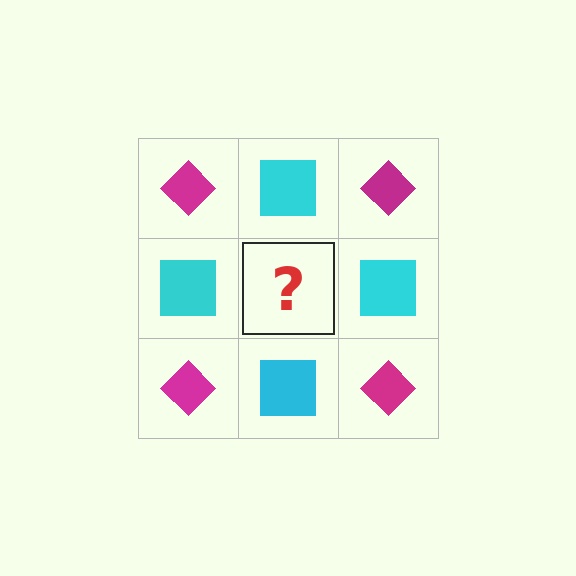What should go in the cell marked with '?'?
The missing cell should contain a magenta diamond.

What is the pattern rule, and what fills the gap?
The rule is that it alternates magenta diamond and cyan square in a checkerboard pattern. The gap should be filled with a magenta diamond.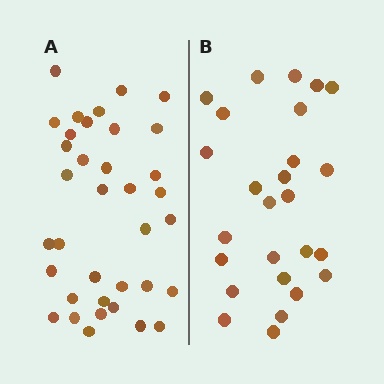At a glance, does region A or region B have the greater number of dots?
Region A (the left region) has more dots.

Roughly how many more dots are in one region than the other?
Region A has roughly 10 or so more dots than region B.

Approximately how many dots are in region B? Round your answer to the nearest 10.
About 30 dots. (The exact count is 26, which rounds to 30.)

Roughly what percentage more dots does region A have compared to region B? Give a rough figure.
About 40% more.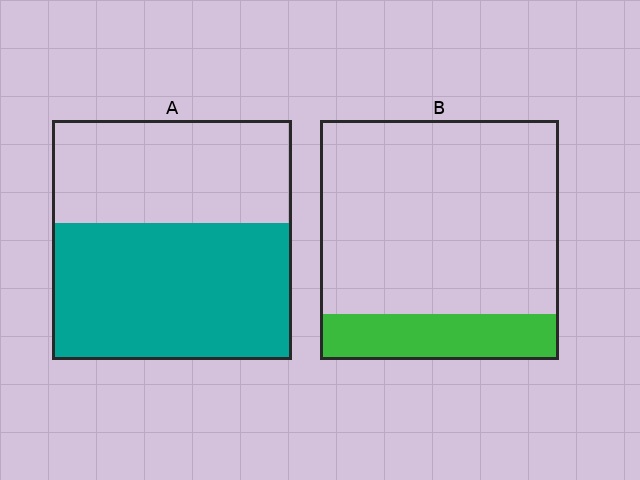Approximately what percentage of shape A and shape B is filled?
A is approximately 55% and B is approximately 20%.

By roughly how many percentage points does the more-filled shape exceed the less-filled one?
By roughly 40 percentage points (A over B).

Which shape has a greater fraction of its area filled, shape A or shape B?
Shape A.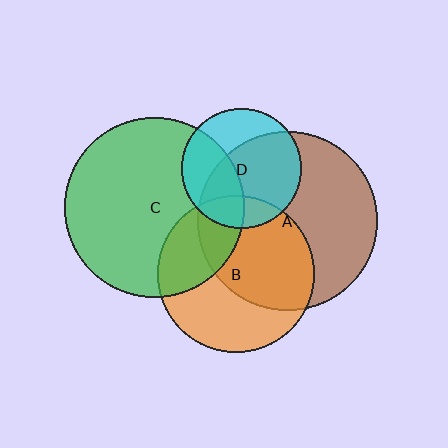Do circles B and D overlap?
Yes.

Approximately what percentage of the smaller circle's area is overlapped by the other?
Approximately 20%.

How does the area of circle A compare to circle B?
Approximately 1.3 times.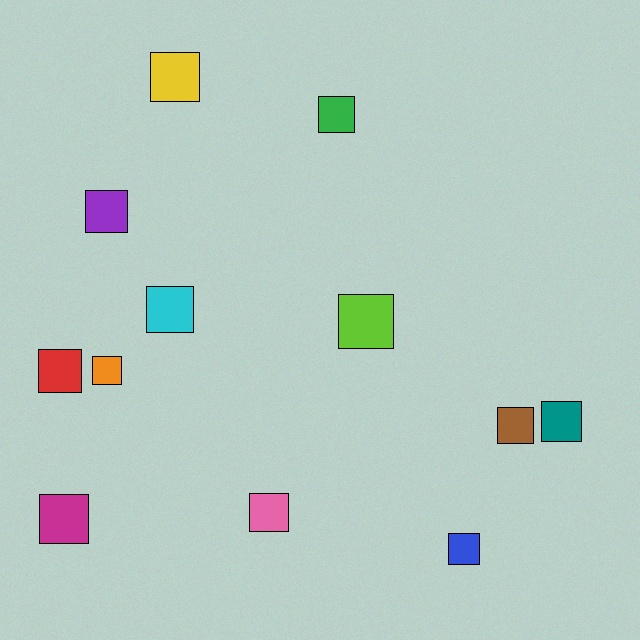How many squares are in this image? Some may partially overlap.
There are 12 squares.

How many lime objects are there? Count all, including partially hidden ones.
There is 1 lime object.